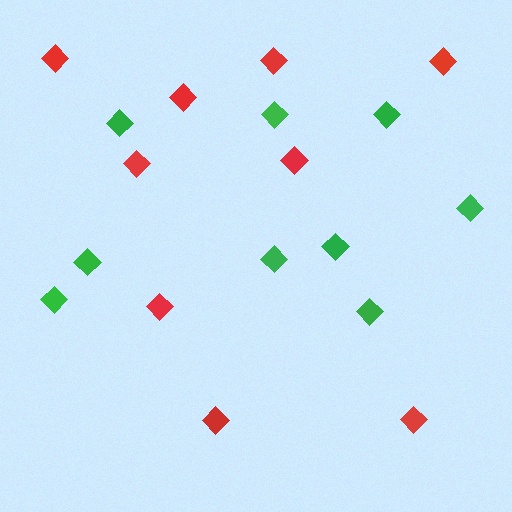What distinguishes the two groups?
There are 2 groups: one group of red diamonds (9) and one group of green diamonds (9).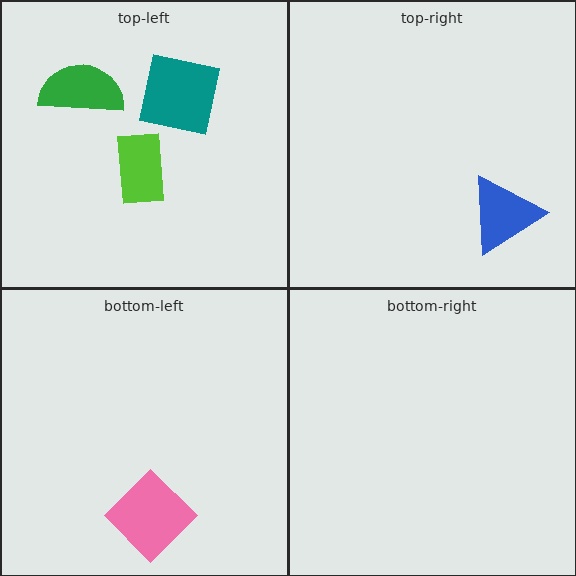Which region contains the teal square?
The top-left region.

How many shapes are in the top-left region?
3.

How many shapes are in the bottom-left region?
1.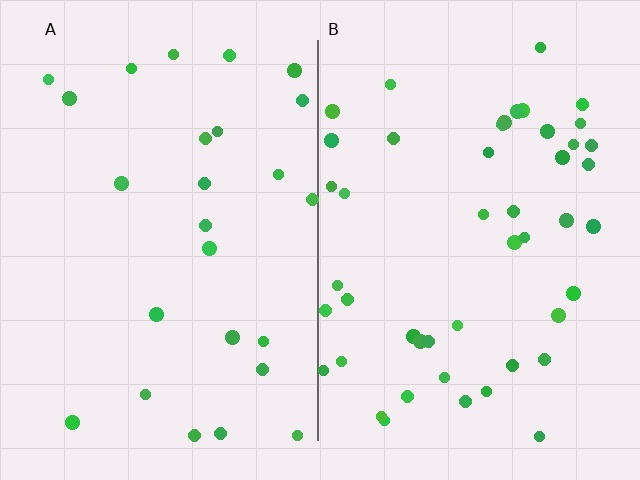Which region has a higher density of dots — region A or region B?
B (the right).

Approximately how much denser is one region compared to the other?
Approximately 1.9× — region B over region A.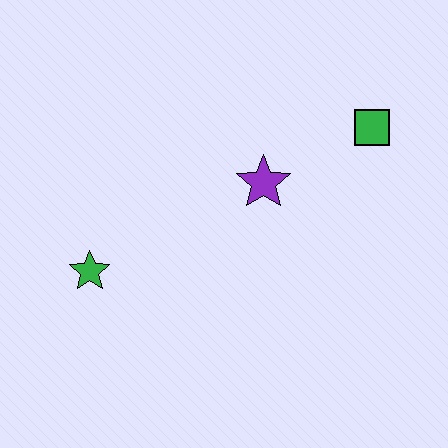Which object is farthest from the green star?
The green square is farthest from the green star.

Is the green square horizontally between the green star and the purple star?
No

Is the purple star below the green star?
No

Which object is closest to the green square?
The purple star is closest to the green square.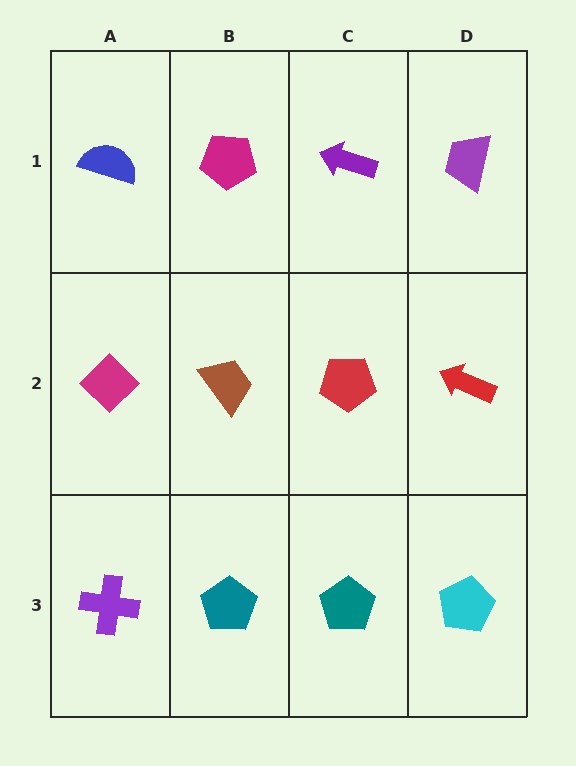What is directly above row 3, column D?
A red arrow.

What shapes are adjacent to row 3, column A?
A magenta diamond (row 2, column A), a teal pentagon (row 3, column B).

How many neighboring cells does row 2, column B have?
4.